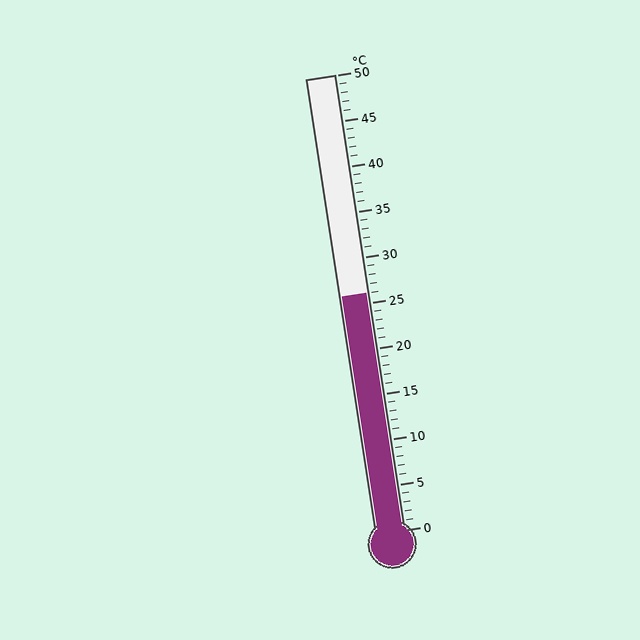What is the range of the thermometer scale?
The thermometer scale ranges from 0°C to 50°C.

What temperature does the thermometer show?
The thermometer shows approximately 26°C.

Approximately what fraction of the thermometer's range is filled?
The thermometer is filled to approximately 50% of its range.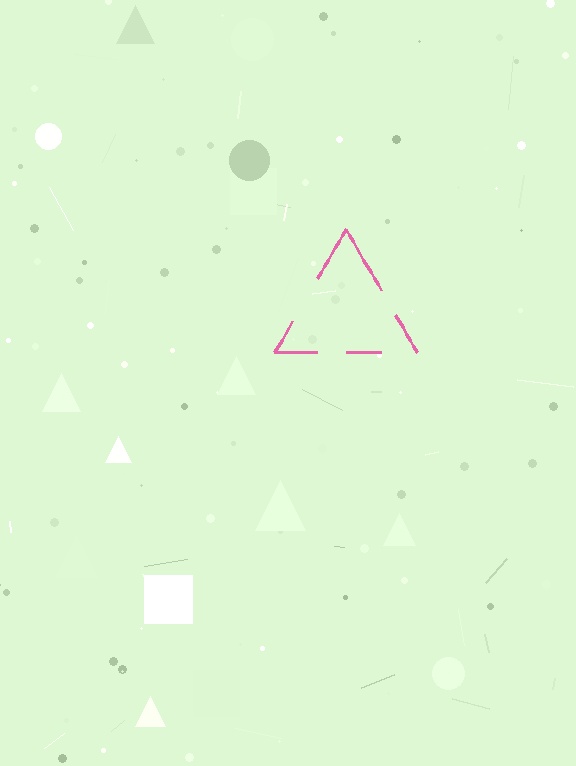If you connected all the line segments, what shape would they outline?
They would outline a triangle.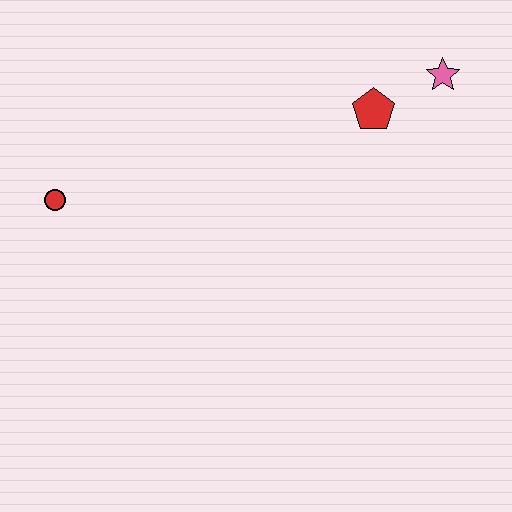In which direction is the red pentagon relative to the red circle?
The red pentagon is to the right of the red circle.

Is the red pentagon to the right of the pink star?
No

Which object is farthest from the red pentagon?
The red circle is farthest from the red pentagon.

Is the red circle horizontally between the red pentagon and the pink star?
No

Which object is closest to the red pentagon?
The pink star is closest to the red pentagon.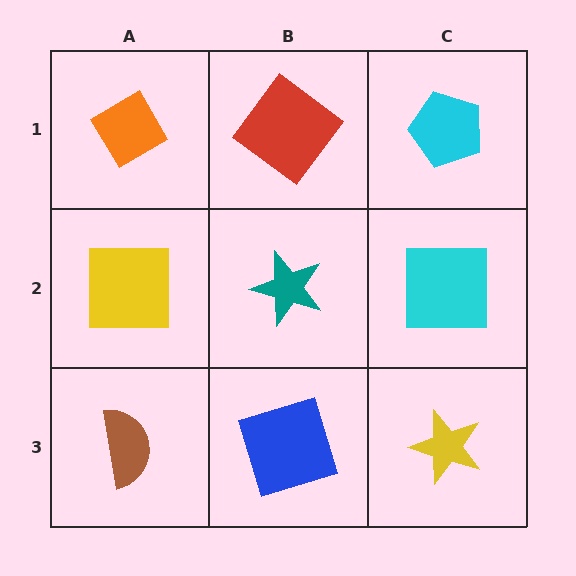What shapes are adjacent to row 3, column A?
A yellow square (row 2, column A), a blue square (row 3, column B).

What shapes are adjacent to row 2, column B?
A red diamond (row 1, column B), a blue square (row 3, column B), a yellow square (row 2, column A), a cyan square (row 2, column C).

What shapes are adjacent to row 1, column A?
A yellow square (row 2, column A), a red diamond (row 1, column B).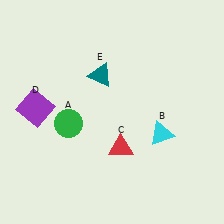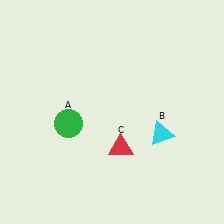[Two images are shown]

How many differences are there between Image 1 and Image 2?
There are 2 differences between the two images.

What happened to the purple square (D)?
The purple square (D) was removed in Image 2. It was in the top-left area of Image 1.